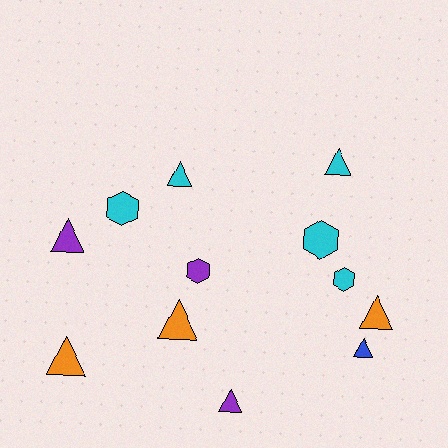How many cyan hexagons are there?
There are 3 cyan hexagons.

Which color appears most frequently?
Cyan, with 5 objects.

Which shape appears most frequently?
Triangle, with 8 objects.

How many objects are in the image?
There are 12 objects.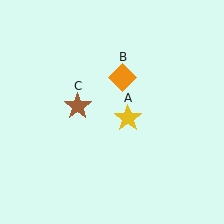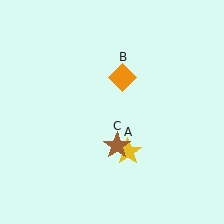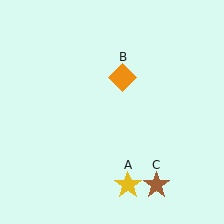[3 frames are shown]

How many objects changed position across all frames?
2 objects changed position: yellow star (object A), brown star (object C).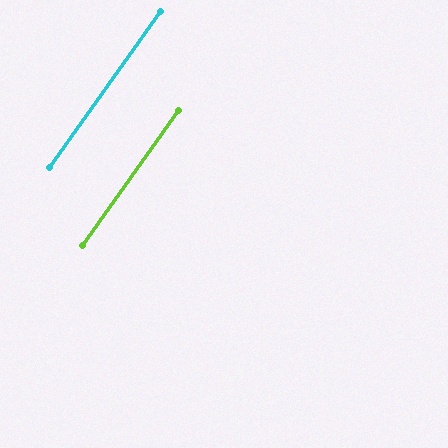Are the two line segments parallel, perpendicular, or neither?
Parallel — their directions differ by only 0.1°.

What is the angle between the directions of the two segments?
Approximately 0 degrees.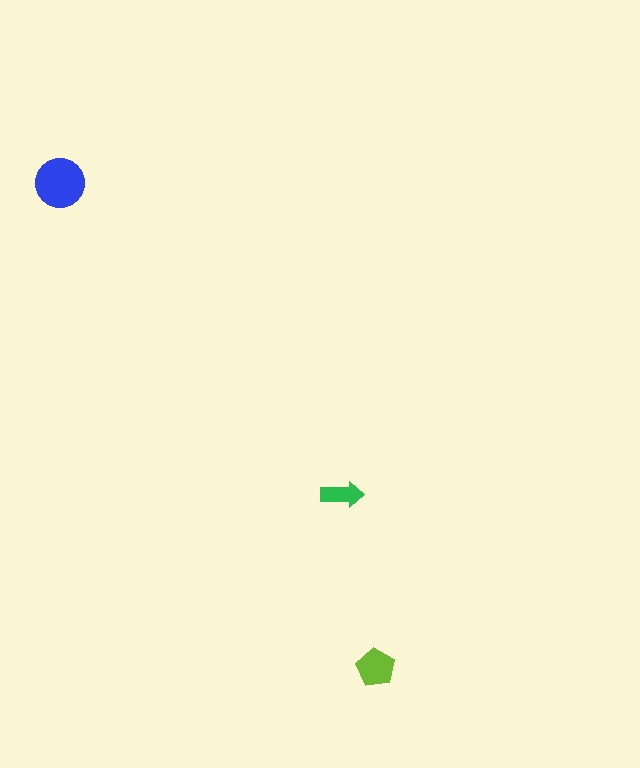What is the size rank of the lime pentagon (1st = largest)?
2nd.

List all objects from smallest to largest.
The green arrow, the lime pentagon, the blue circle.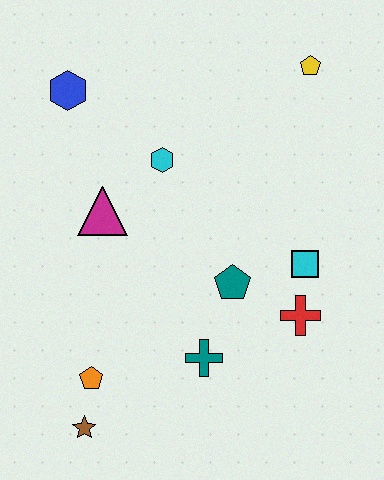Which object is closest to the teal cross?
The teal pentagon is closest to the teal cross.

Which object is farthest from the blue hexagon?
The brown star is farthest from the blue hexagon.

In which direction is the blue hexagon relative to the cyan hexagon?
The blue hexagon is to the left of the cyan hexagon.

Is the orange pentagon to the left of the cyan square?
Yes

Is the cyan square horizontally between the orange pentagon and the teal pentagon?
No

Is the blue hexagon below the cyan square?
No